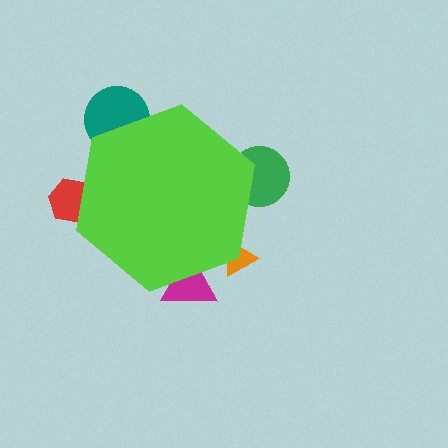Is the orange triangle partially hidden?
Yes, the orange triangle is partially hidden behind the lime hexagon.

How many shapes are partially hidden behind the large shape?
5 shapes are partially hidden.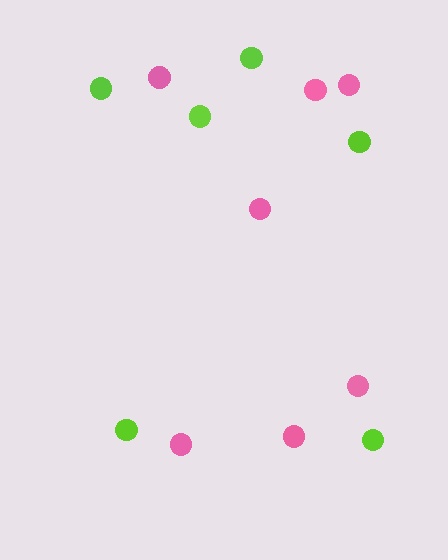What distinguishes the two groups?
There are 2 groups: one group of pink circles (7) and one group of lime circles (6).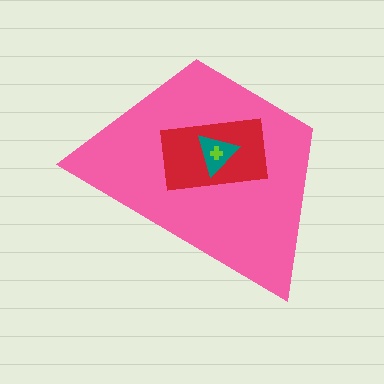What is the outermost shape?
The pink trapezoid.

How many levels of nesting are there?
4.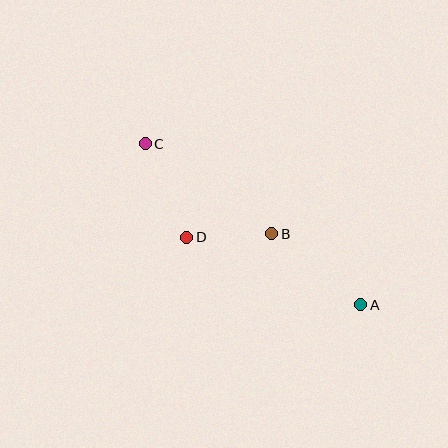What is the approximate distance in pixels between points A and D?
The distance between A and D is approximately 187 pixels.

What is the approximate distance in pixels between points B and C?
The distance between B and C is approximately 155 pixels.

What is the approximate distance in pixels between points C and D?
The distance between C and D is approximately 102 pixels.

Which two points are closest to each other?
Points B and D are closest to each other.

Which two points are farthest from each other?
Points A and C are farthest from each other.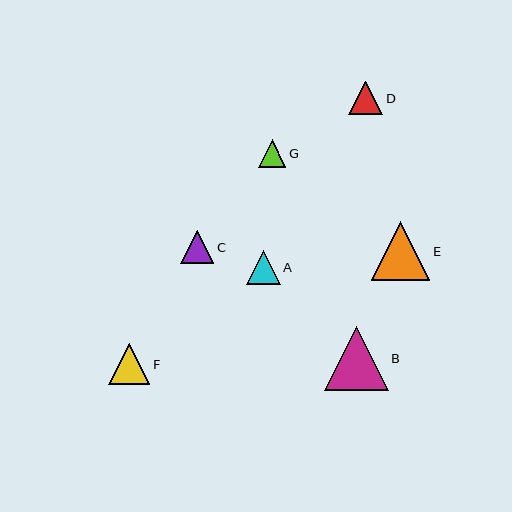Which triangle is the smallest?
Triangle G is the smallest with a size of approximately 28 pixels.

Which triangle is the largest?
Triangle B is the largest with a size of approximately 64 pixels.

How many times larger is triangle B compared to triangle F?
Triangle B is approximately 1.5 times the size of triangle F.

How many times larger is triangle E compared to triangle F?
Triangle E is approximately 1.4 times the size of triangle F.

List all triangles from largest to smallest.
From largest to smallest: B, E, F, A, D, C, G.